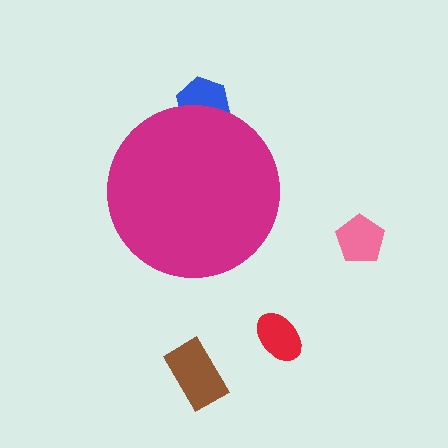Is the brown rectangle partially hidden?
No, the brown rectangle is fully visible.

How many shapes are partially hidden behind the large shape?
1 shape is partially hidden.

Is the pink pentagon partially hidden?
No, the pink pentagon is fully visible.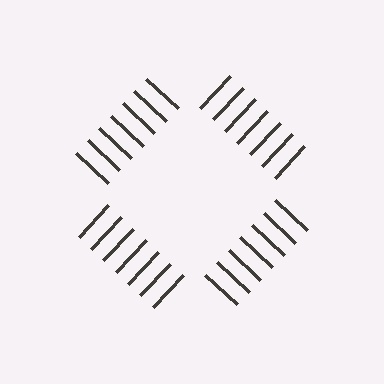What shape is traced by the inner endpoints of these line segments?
An illusory square — the line segments terminate on its edges but no continuous stroke is drawn.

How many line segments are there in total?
28 — 7 along each of the 4 edges.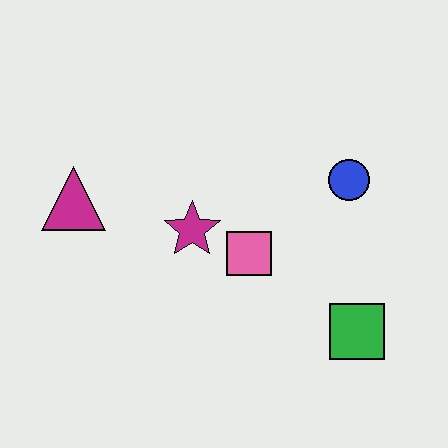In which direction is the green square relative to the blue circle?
The green square is below the blue circle.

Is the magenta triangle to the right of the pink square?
No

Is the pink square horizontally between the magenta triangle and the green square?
Yes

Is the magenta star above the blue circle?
No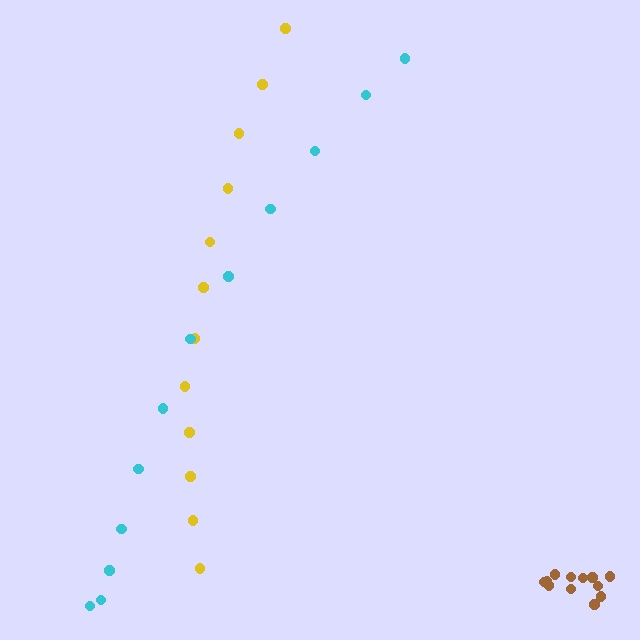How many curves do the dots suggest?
There are 3 distinct paths.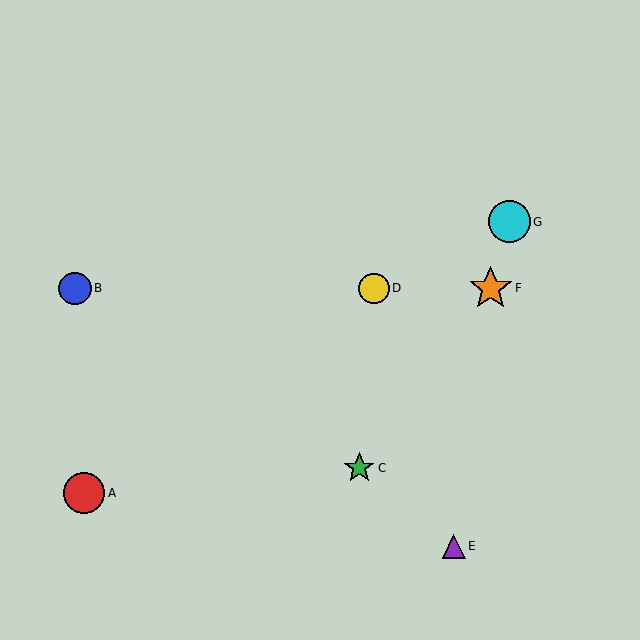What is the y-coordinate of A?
Object A is at y≈493.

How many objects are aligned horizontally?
3 objects (B, D, F) are aligned horizontally.